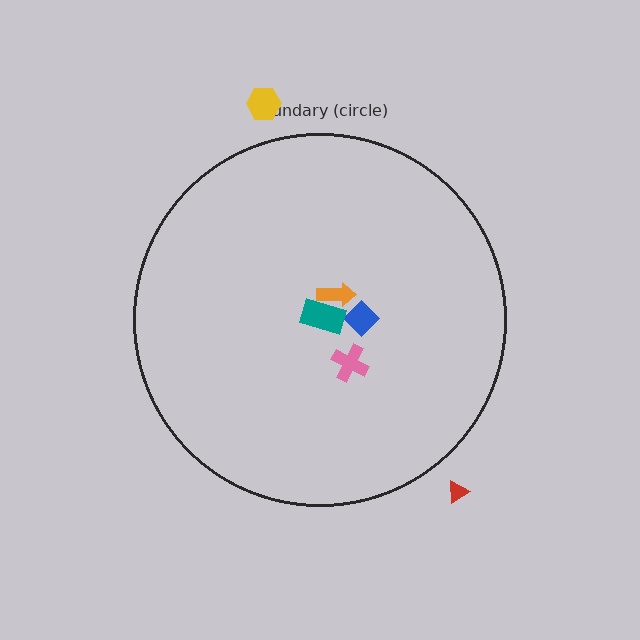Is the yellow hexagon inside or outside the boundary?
Outside.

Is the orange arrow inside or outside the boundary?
Inside.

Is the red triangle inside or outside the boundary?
Outside.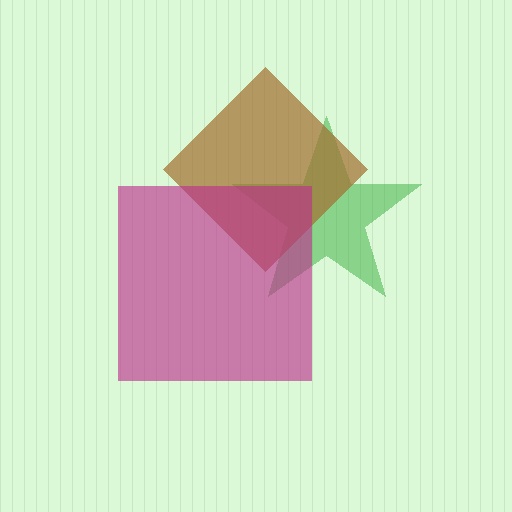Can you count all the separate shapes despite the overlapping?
Yes, there are 3 separate shapes.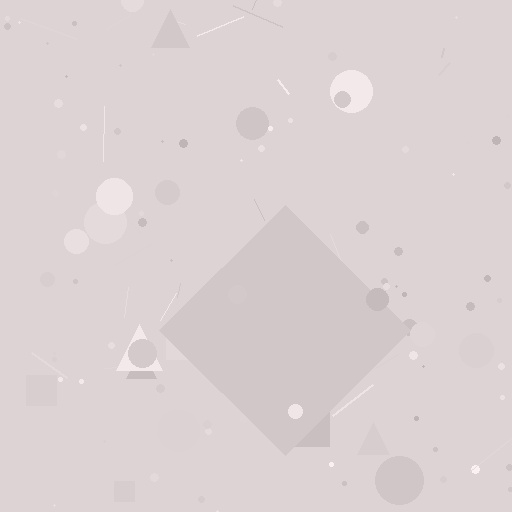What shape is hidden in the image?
A diamond is hidden in the image.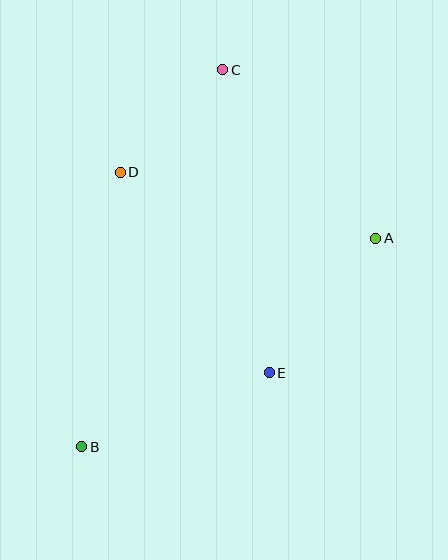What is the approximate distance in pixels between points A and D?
The distance between A and D is approximately 264 pixels.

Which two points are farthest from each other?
Points B and C are farthest from each other.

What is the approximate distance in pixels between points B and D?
The distance between B and D is approximately 277 pixels.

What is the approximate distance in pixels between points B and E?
The distance between B and E is approximately 201 pixels.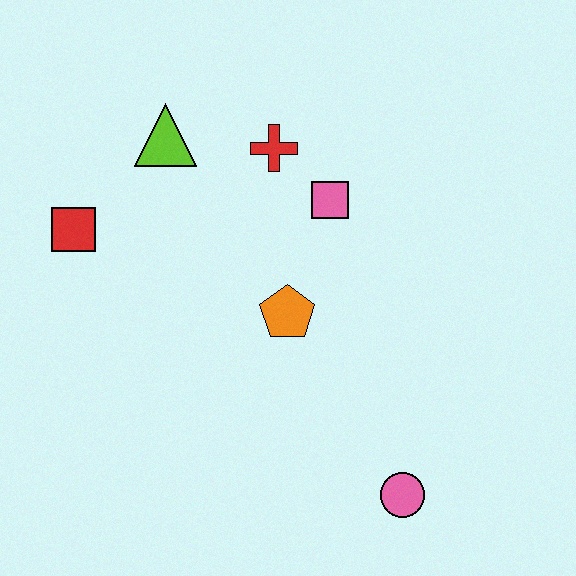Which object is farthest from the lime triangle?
The pink circle is farthest from the lime triangle.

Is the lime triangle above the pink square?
Yes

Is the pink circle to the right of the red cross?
Yes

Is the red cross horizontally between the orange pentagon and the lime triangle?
Yes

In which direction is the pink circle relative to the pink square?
The pink circle is below the pink square.